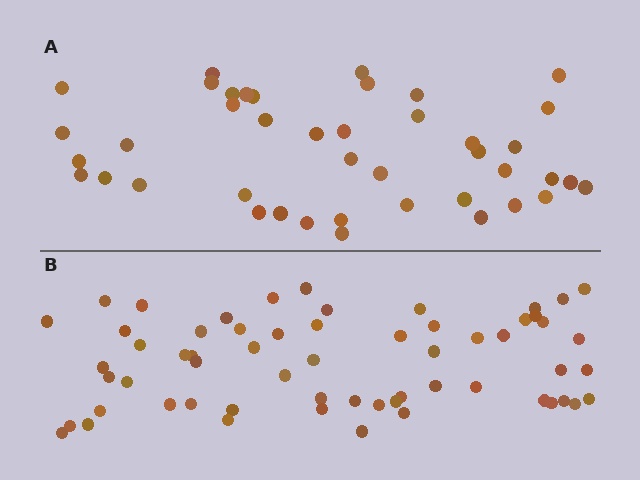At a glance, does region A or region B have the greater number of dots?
Region B (the bottom region) has more dots.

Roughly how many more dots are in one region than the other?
Region B has approximately 20 more dots than region A.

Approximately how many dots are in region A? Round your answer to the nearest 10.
About 40 dots. (The exact count is 42, which rounds to 40.)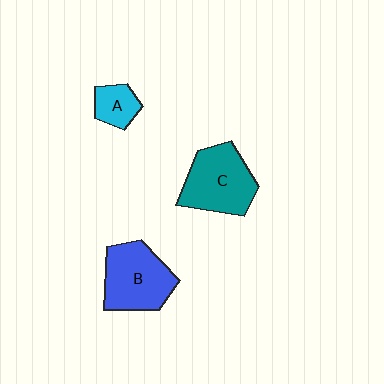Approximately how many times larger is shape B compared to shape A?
Approximately 2.5 times.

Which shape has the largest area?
Shape B (blue).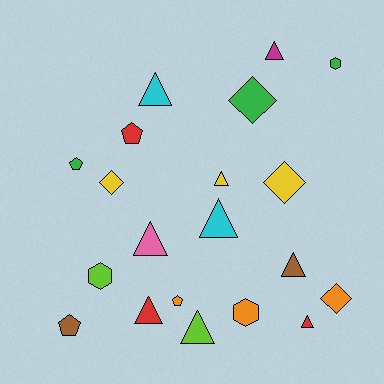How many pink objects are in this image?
There is 1 pink object.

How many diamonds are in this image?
There are 4 diamonds.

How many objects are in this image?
There are 20 objects.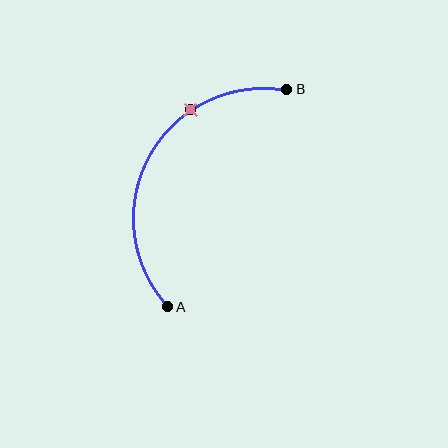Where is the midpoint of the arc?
The arc midpoint is the point on the curve farthest from the straight line joining A and B. It sits to the left of that line.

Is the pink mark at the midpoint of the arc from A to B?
No. The pink mark lies on the arc but is closer to endpoint B. The arc midpoint would be at the point on the curve equidistant along the arc from both A and B.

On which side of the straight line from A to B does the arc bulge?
The arc bulges to the left of the straight line connecting A and B.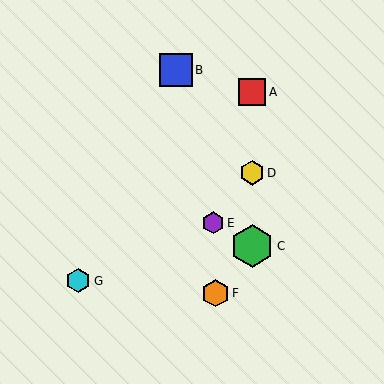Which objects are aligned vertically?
Objects A, C, D are aligned vertically.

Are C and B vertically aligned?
No, C is at x≈252 and B is at x≈176.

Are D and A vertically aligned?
Yes, both are at x≈252.